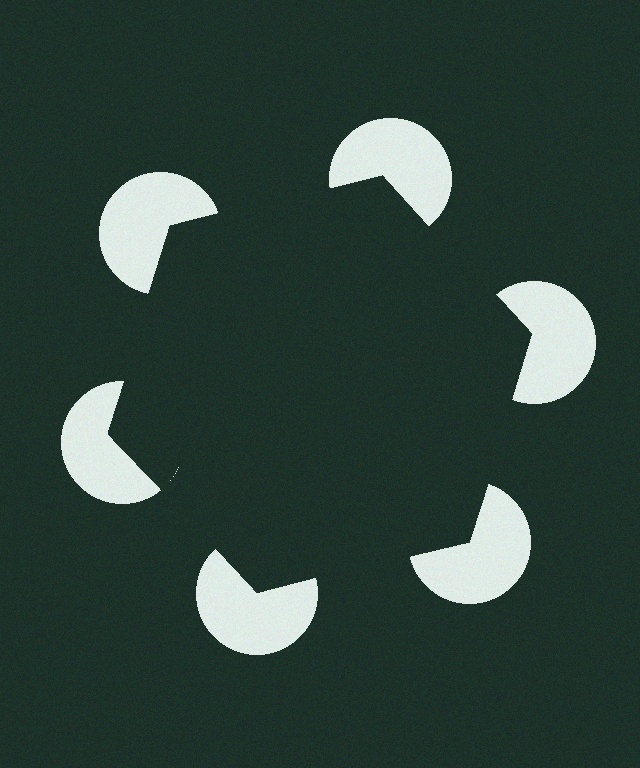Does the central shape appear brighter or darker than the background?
It typically appears slightly darker than the background, even though no actual brightness change is drawn.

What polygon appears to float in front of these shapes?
An illusory hexagon — its edges are inferred from the aligned wedge cuts in the pac-man discs, not physically drawn.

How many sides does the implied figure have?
6 sides.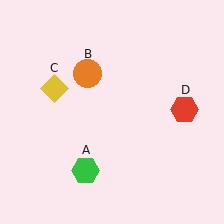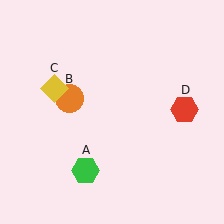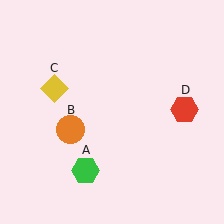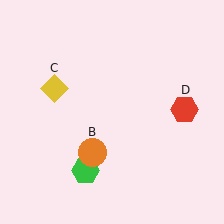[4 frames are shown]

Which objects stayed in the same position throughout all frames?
Green hexagon (object A) and yellow diamond (object C) and red hexagon (object D) remained stationary.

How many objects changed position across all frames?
1 object changed position: orange circle (object B).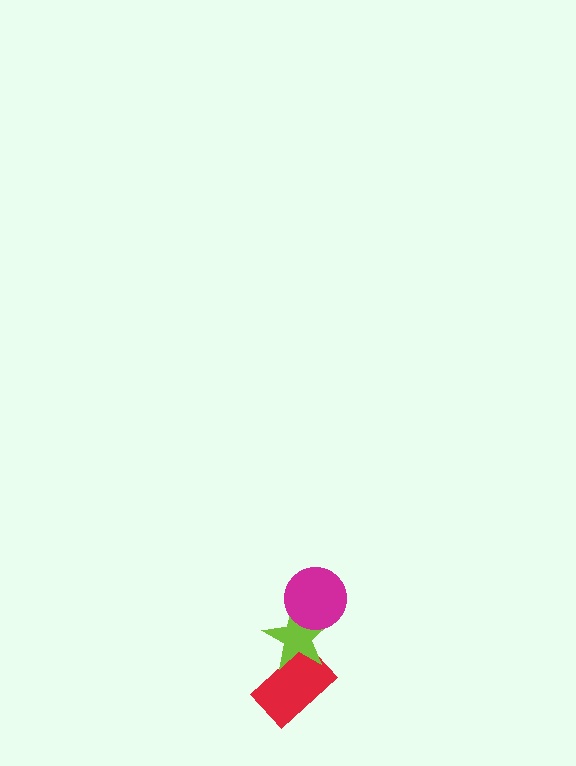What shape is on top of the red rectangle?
The lime star is on top of the red rectangle.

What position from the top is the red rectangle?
The red rectangle is 3rd from the top.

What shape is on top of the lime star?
The magenta circle is on top of the lime star.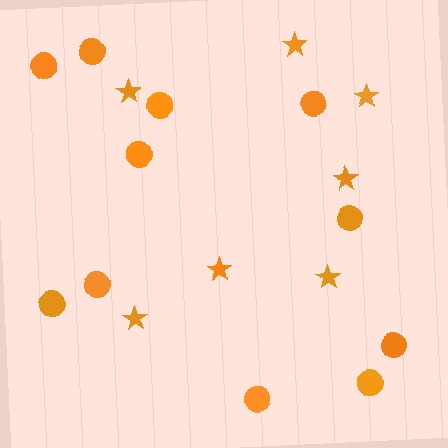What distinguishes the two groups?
There are 2 groups: one group of circles (11) and one group of stars (7).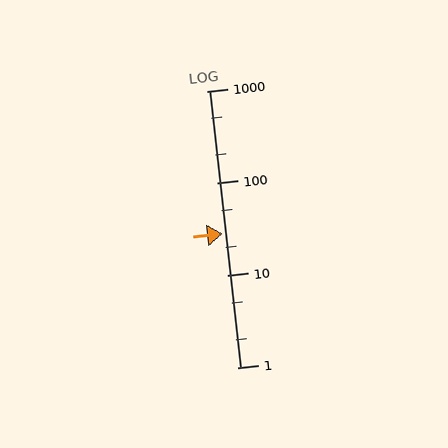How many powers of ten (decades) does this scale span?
The scale spans 3 decades, from 1 to 1000.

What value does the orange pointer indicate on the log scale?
The pointer indicates approximately 28.